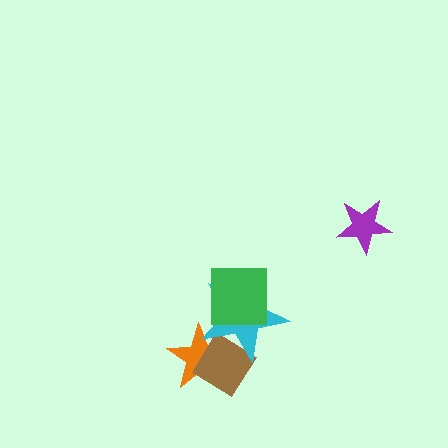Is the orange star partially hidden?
Yes, it is partially covered by another shape.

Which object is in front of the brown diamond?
The cyan star is in front of the brown diamond.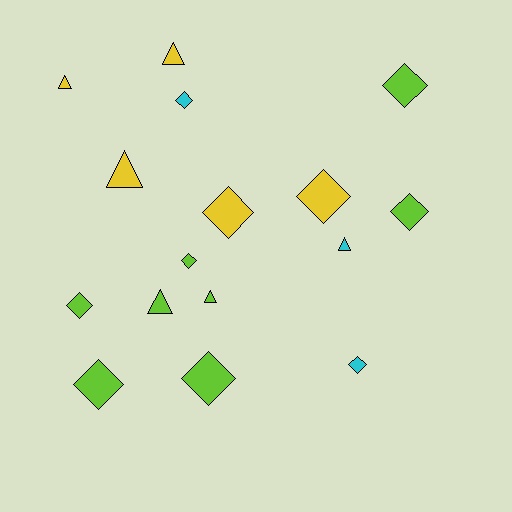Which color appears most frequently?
Lime, with 8 objects.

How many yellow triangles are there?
There are 3 yellow triangles.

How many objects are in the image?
There are 16 objects.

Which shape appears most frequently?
Diamond, with 10 objects.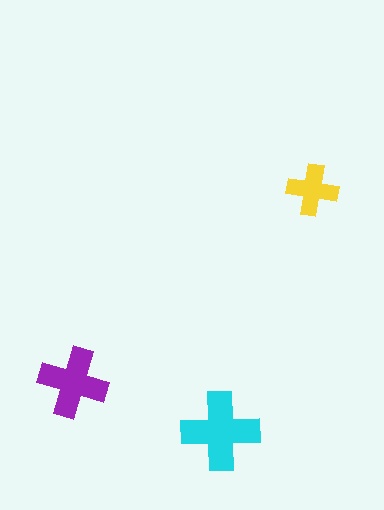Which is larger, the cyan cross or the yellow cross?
The cyan one.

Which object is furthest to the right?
The yellow cross is rightmost.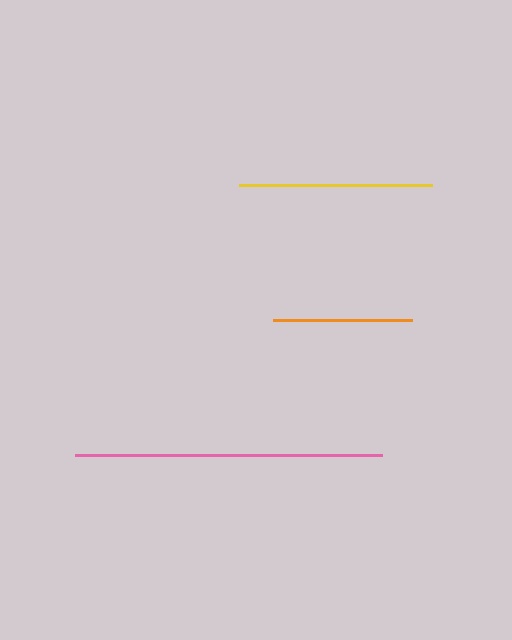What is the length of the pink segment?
The pink segment is approximately 307 pixels long.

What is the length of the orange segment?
The orange segment is approximately 139 pixels long.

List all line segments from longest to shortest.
From longest to shortest: pink, yellow, orange.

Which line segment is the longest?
The pink line is the longest at approximately 307 pixels.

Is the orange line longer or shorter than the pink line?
The pink line is longer than the orange line.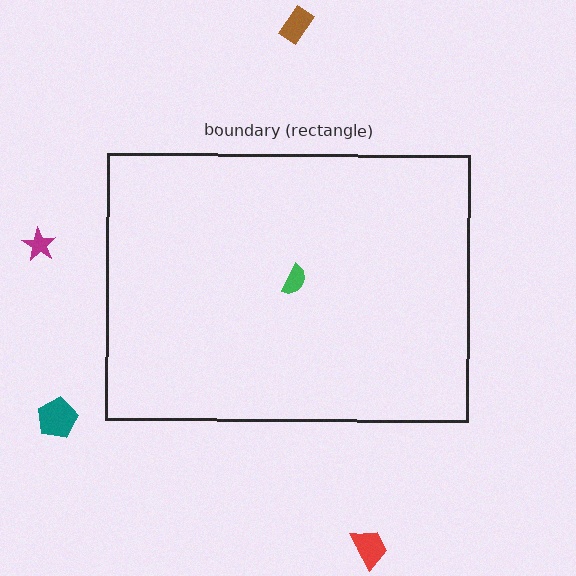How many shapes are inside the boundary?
1 inside, 4 outside.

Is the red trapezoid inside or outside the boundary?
Outside.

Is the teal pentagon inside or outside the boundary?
Outside.